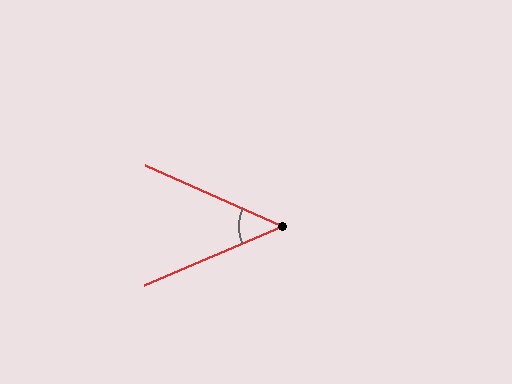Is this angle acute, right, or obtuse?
It is acute.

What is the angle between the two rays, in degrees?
Approximately 47 degrees.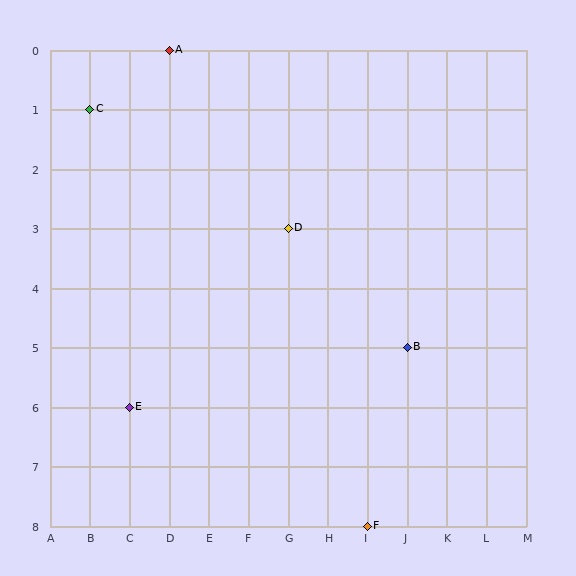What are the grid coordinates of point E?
Point E is at grid coordinates (C, 6).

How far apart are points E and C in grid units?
Points E and C are 1 column and 5 rows apart (about 5.1 grid units diagonally).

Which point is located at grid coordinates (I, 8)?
Point F is at (I, 8).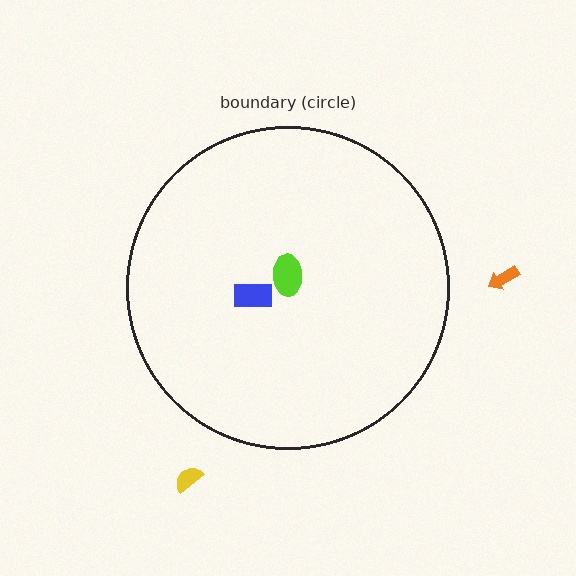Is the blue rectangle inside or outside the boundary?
Inside.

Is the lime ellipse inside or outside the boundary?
Inside.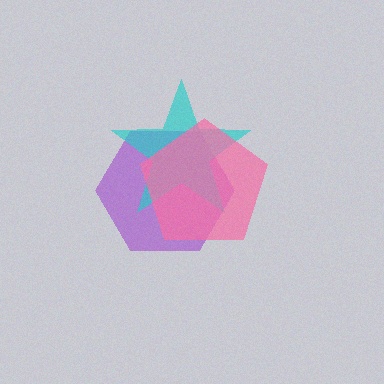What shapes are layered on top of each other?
The layered shapes are: a purple hexagon, a cyan star, a pink pentagon.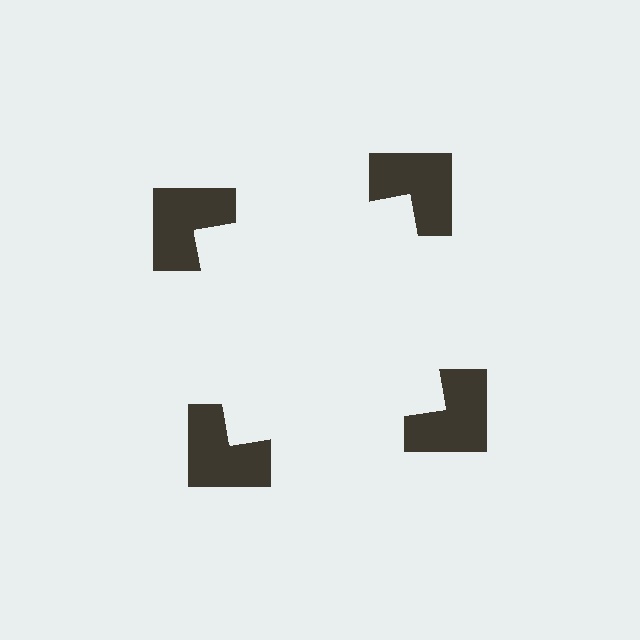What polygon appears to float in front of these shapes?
An illusory square — its edges are inferred from the aligned wedge cuts in the notched squares, not physically drawn.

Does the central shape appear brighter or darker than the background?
It typically appears slightly brighter than the background, even though no actual brightness change is drawn.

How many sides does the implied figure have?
4 sides.